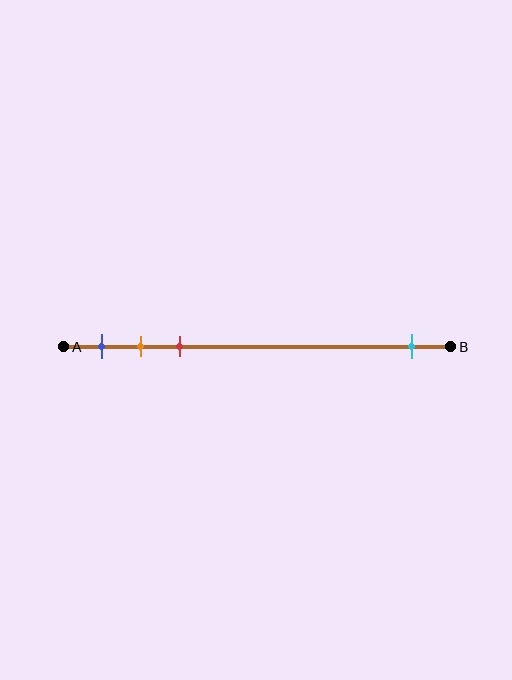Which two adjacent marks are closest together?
The orange and red marks are the closest adjacent pair.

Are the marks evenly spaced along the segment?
No, the marks are not evenly spaced.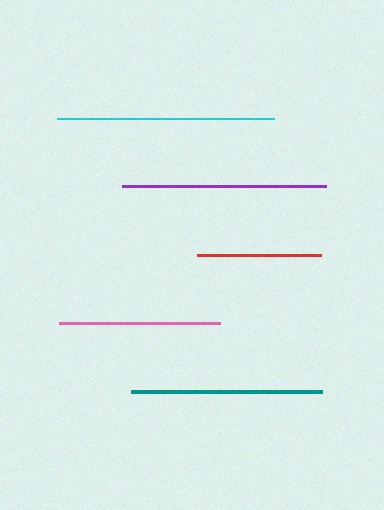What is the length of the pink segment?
The pink segment is approximately 161 pixels long.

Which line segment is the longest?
The cyan line is the longest at approximately 217 pixels.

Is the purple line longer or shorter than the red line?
The purple line is longer than the red line.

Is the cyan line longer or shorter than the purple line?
The cyan line is longer than the purple line.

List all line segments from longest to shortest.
From longest to shortest: cyan, purple, teal, pink, red.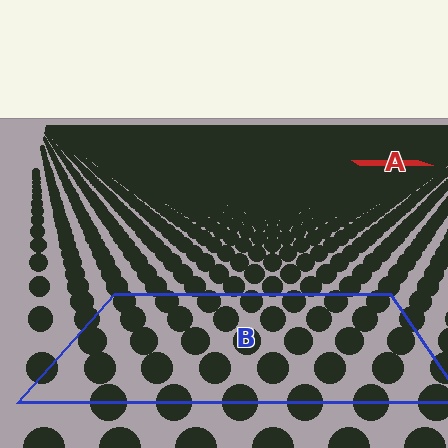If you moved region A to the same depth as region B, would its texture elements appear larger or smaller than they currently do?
They would appear larger. At a closer depth, the same texture elements are projected at a bigger on-screen size.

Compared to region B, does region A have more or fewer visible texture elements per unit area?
Region A has more texture elements per unit area — they are packed more densely because it is farther away.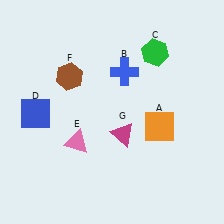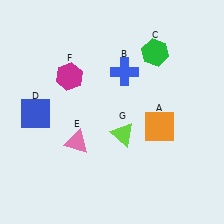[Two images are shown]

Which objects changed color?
F changed from brown to magenta. G changed from magenta to lime.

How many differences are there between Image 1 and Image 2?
There are 2 differences between the two images.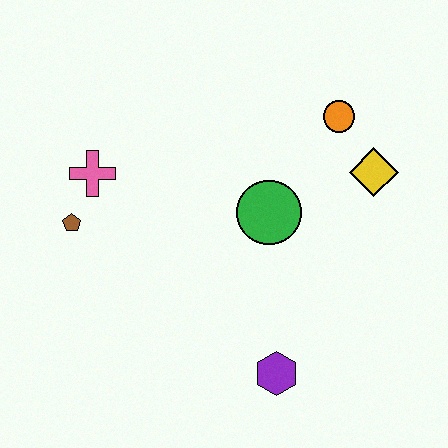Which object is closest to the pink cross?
The brown pentagon is closest to the pink cross.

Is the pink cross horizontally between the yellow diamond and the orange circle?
No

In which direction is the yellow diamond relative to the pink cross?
The yellow diamond is to the right of the pink cross.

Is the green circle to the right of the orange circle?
No